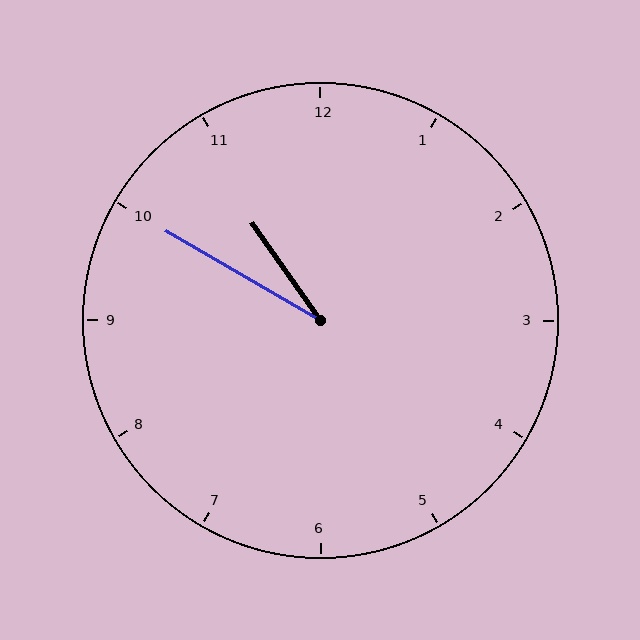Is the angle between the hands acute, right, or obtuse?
It is acute.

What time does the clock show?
10:50.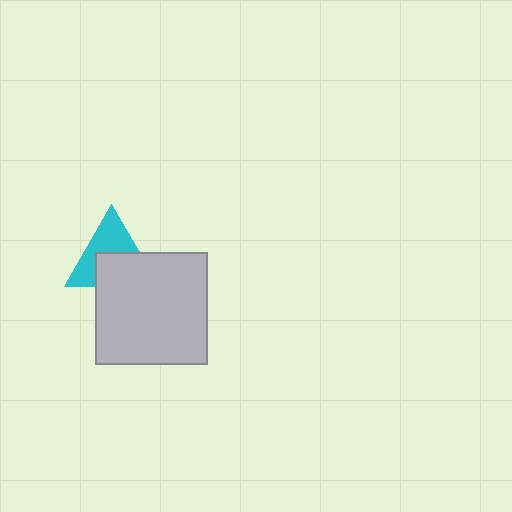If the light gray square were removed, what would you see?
You would see the complete cyan triangle.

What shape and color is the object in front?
The object in front is a light gray square.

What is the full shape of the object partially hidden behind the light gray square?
The partially hidden object is a cyan triangle.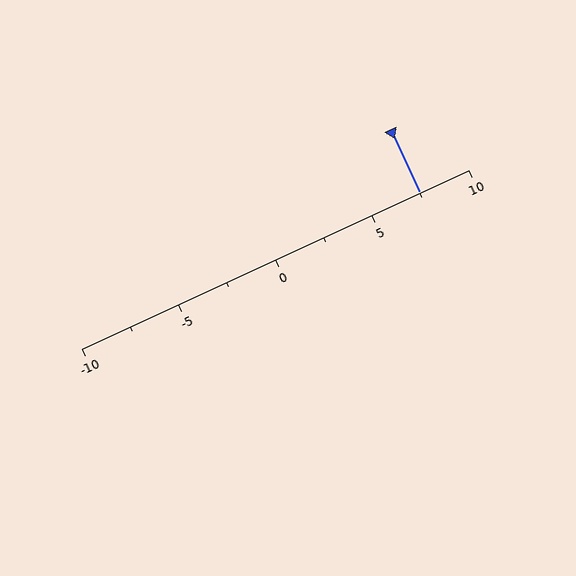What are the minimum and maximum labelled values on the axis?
The axis runs from -10 to 10.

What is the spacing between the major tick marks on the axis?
The major ticks are spaced 5 apart.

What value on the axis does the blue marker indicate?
The marker indicates approximately 7.5.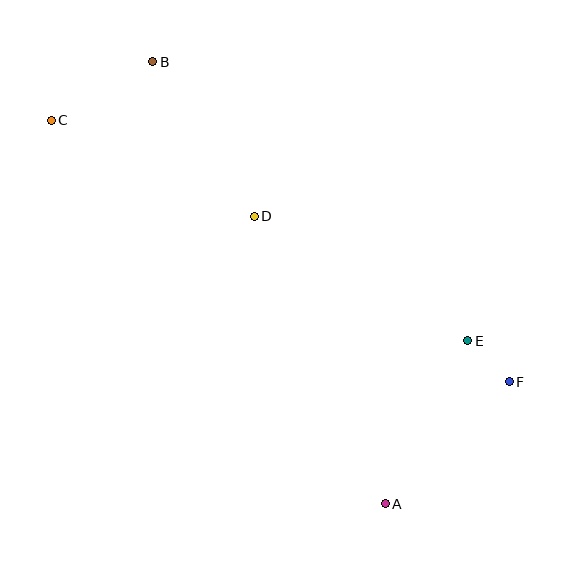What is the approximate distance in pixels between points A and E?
The distance between A and E is approximately 183 pixels.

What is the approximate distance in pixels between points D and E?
The distance between D and E is approximately 247 pixels.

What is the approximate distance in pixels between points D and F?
The distance between D and F is approximately 304 pixels.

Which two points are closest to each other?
Points E and F are closest to each other.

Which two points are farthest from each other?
Points C and F are farthest from each other.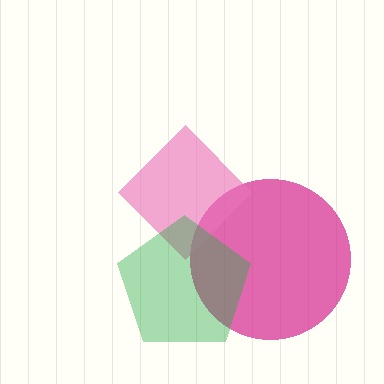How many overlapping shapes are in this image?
There are 3 overlapping shapes in the image.